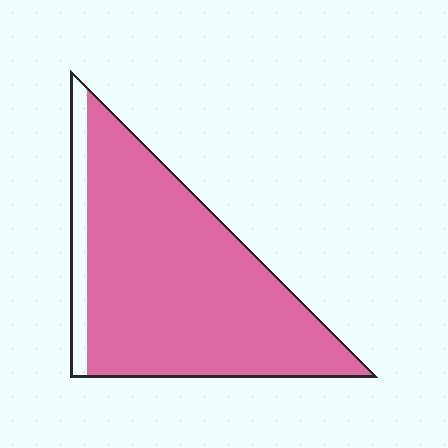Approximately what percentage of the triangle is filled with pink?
Approximately 90%.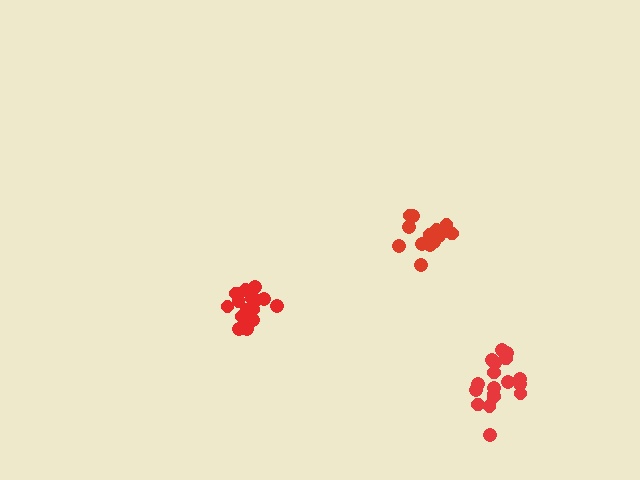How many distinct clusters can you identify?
There are 3 distinct clusters.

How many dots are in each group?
Group 1: 14 dots, Group 2: 18 dots, Group 3: 15 dots (47 total).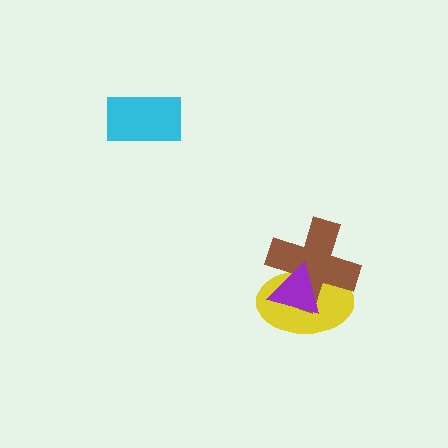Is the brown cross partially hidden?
Yes, it is partially covered by another shape.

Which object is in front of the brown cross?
The purple triangle is in front of the brown cross.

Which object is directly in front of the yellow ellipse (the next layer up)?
The brown cross is directly in front of the yellow ellipse.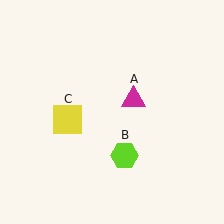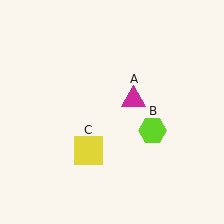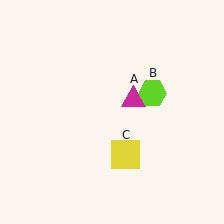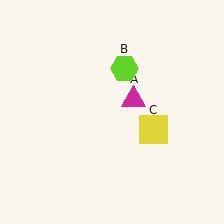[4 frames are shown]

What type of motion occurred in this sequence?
The lime hexagon (object B), yellow square (object C) rotated counterclockwise around the center of the scene.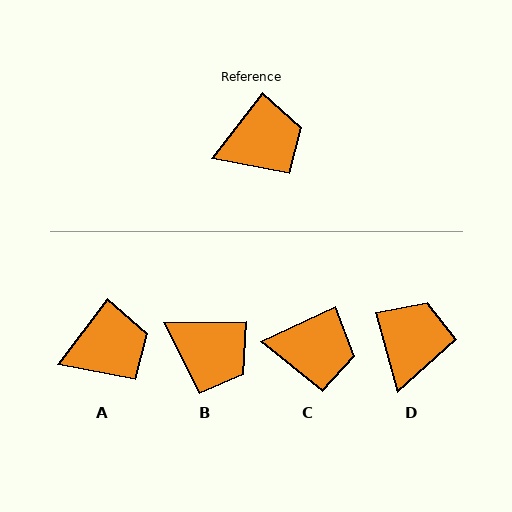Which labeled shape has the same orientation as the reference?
A.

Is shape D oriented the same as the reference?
No, it is off by about 53 degrees.